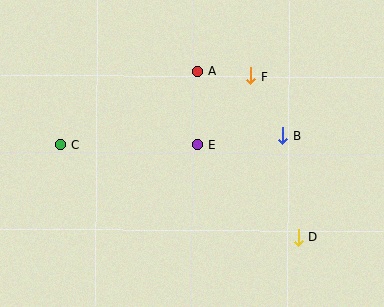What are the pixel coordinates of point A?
Point A is at (197, 71).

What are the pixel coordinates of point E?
Point E is at (198, 145).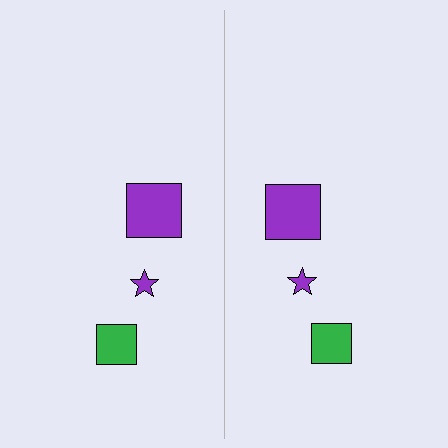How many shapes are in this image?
There are 6 shapes in this image.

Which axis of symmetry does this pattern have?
The pattern has a vertical axis of symmetry running through the center of the image.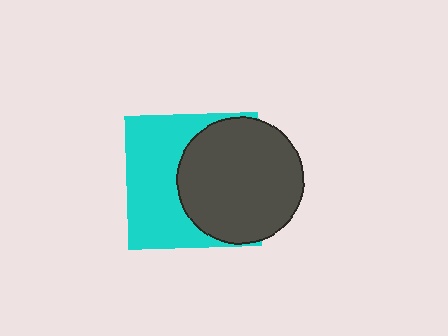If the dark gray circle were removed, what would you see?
You would see the complete cyan square.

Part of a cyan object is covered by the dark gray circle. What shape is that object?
It is a square.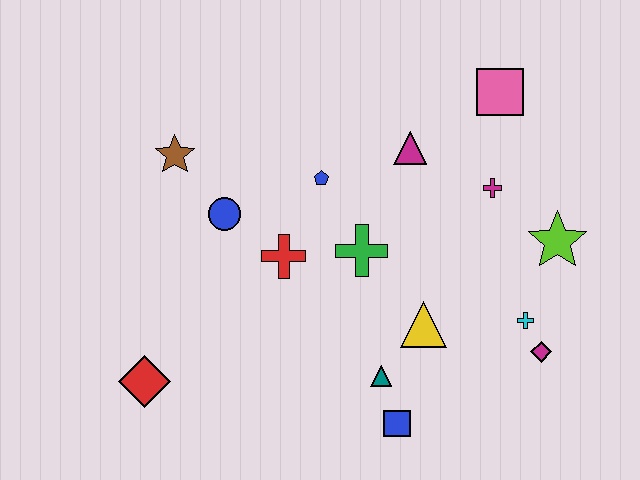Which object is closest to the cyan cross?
The magenta diamond is closest to the cyan cross.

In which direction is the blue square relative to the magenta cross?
The blue square is below the magenta cross.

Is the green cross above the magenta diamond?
Yes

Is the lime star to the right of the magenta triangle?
Yes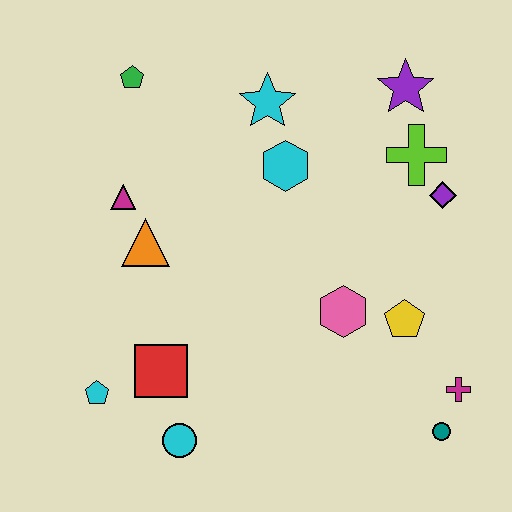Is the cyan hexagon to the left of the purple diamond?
Yes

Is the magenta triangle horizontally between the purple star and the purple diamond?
No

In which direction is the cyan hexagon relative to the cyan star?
The cyan hexagon is below the cyan star.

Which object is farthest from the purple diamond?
The cyan pentagon is farthest from the purple diamond.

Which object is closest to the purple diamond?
The lime cross is closest to the purple diamond.